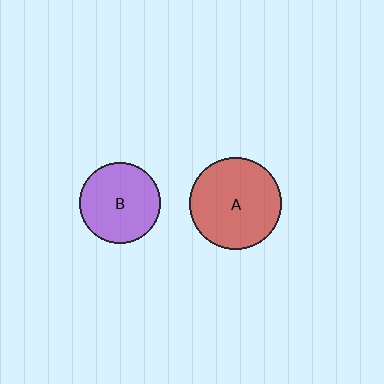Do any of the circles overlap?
No, none of the circles overlap.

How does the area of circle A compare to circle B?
Approximately 1.3 times.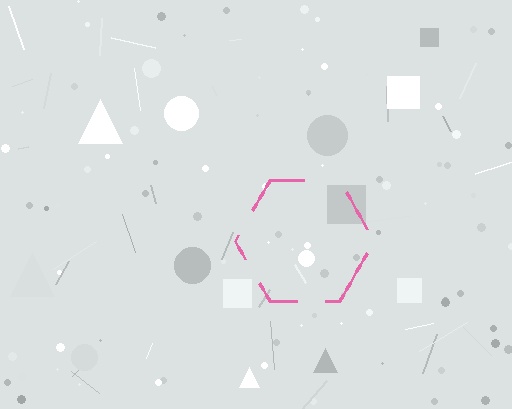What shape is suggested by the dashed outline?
The dashed outline suggests a hexagon.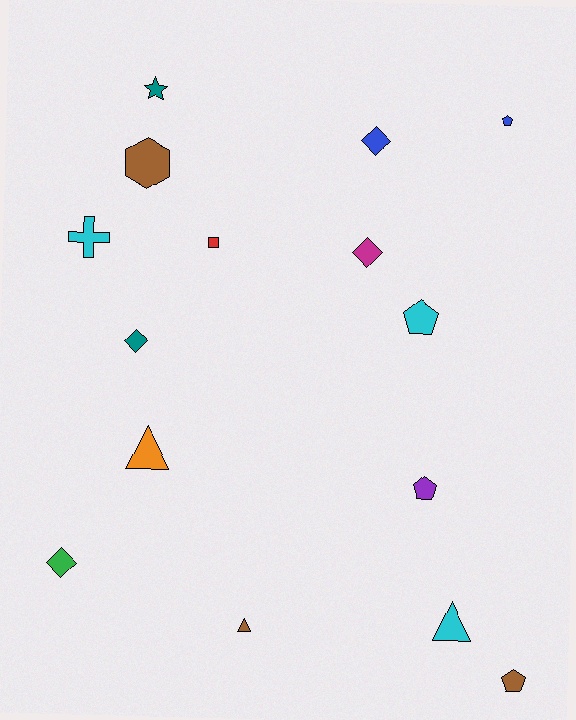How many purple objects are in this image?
There is 1 purple object.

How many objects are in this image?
There are 15 objects.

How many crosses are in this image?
There is 1 cross.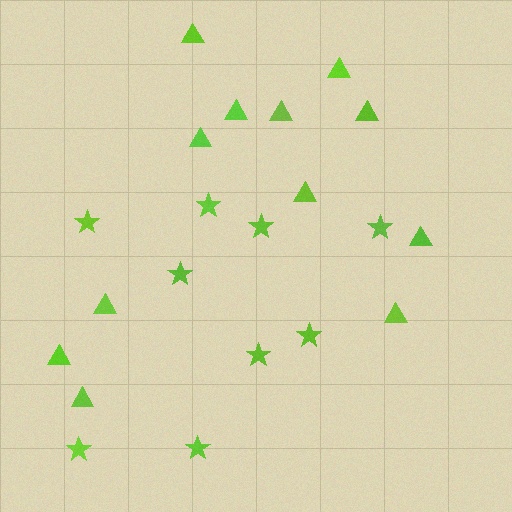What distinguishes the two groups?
There are 2 groups: one group of stars (9) and one group of triangles (12).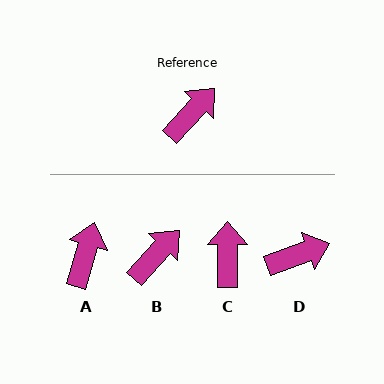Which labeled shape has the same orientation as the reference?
B.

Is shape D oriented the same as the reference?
No, it is off by about 27 degrees.